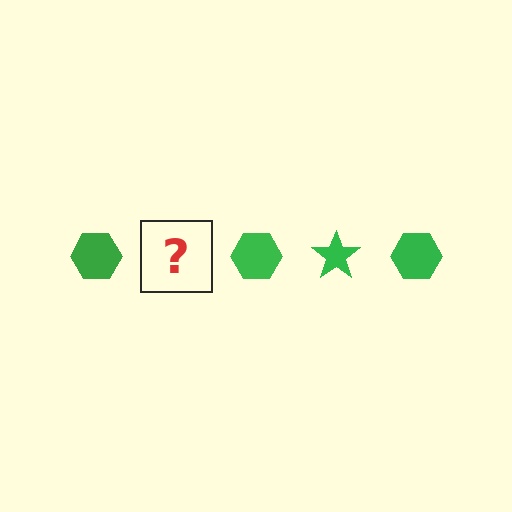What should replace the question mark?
The question mark should be replaced with a green star.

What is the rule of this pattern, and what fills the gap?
The rule is that the pattern cycles through hexagon, star shapes in green. The gap should be filled with a green star.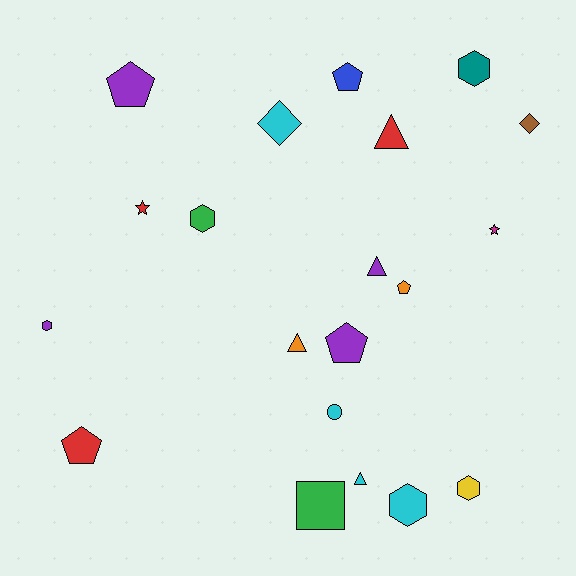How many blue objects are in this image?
There is 1 blue object.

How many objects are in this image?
There are 20 objects.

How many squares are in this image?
There is 1 square.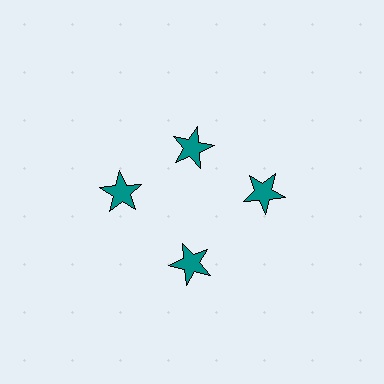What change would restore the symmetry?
The symmetry would be restored by moving it outward, back onto the ring so that all 4 stars sit at equal angles and equal distance from the center.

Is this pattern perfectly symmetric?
No. The 4 teal stars are arranged in a ring, but one element near the 12 o'clock position is pulled inward toward the center, breaking the 4-fold rotational symmetry.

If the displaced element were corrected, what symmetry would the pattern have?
It would have 4-fold rotational symmetry — the pattern would map onto itself every 90 degrees.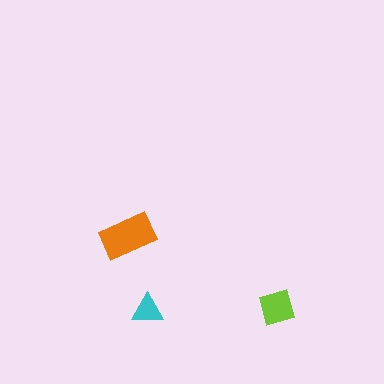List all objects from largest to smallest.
The orange rectangle, the lime square, the cyan triangle.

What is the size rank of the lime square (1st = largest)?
2nd.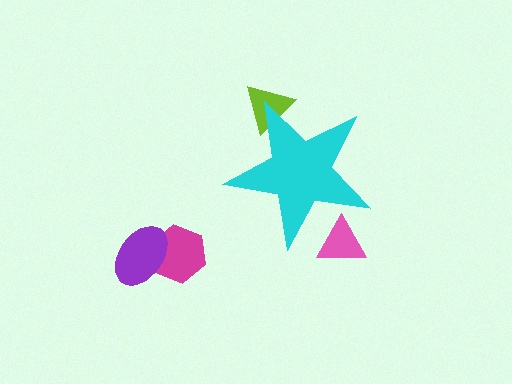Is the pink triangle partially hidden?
Yes, the pink triangle is partially hidden behind the cyan star.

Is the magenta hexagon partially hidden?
No, the magenta hexagon is fully visible.